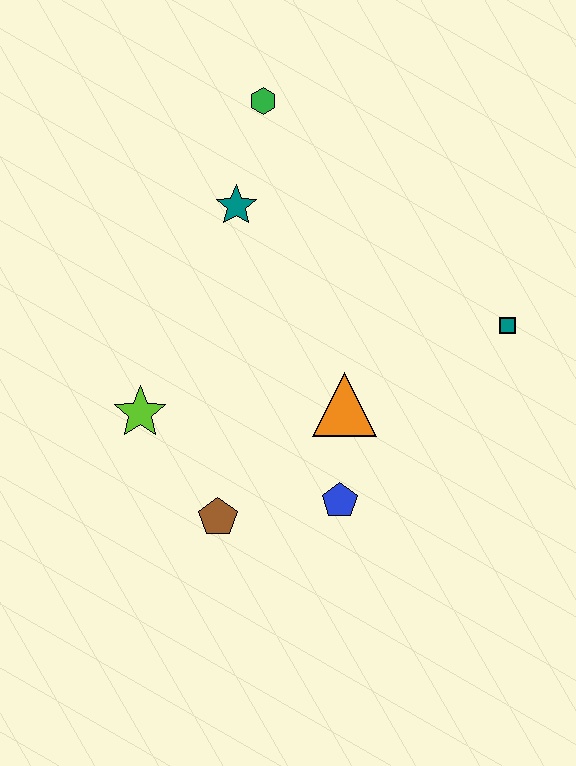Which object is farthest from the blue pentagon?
The green hexagon is farthest from the blue pentagon.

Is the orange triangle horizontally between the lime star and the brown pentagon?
No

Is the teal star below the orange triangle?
No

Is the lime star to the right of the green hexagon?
No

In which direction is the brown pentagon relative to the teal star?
The brown pentagon is below the teal star.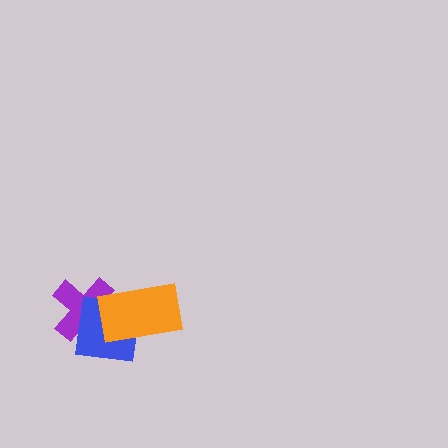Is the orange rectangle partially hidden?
No, no other shape covers it.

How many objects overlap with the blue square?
2 objects overlap with the blue square.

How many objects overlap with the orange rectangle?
2 objects overlap with the orange rectangle.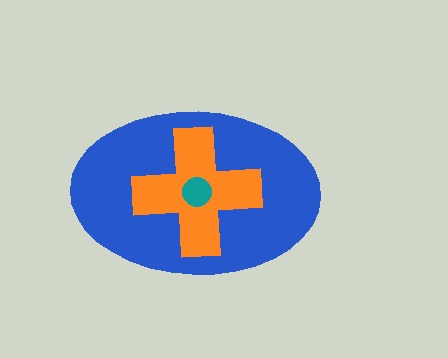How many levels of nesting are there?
3.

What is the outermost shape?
The blue ellipse.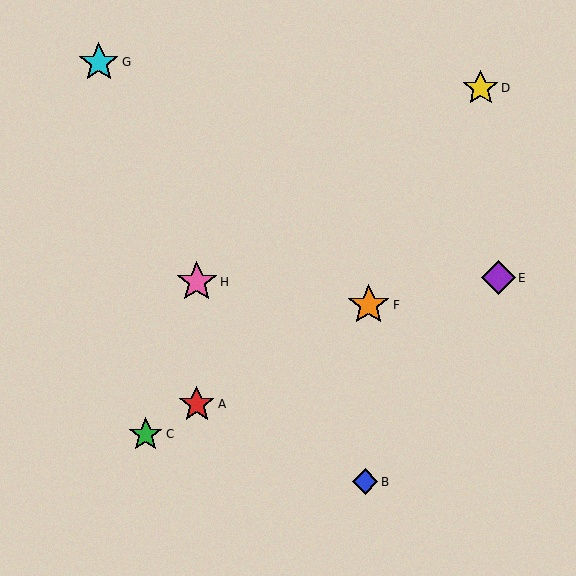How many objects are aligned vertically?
2 objects (A, H) are aligned vertically.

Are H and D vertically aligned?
No, H is at x≈197 and D is at x≈481.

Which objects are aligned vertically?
Objects A, H are aligned vertically.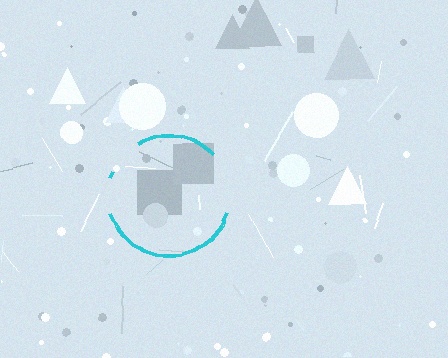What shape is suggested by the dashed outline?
The dashed outline suggests a circle.